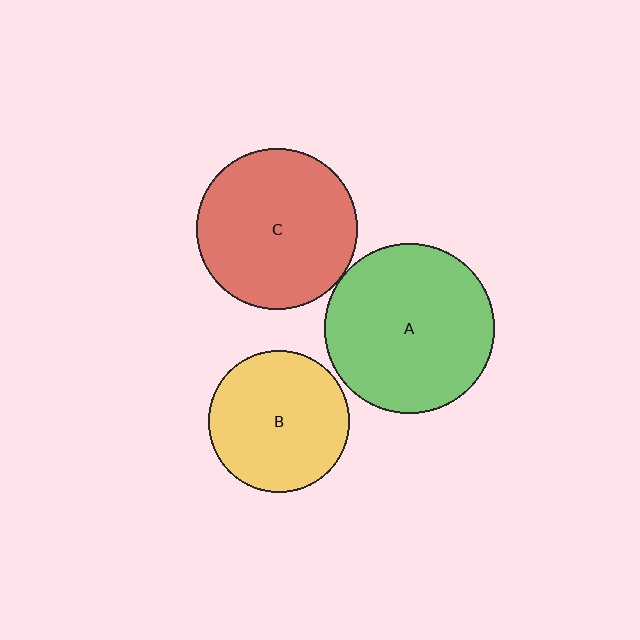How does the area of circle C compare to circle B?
Approximately 1.3 times.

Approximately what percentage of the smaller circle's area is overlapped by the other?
Approximately 5%.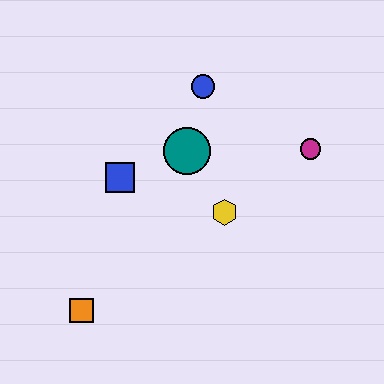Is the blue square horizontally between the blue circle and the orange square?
Yes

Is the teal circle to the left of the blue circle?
Yes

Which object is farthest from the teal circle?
The orange square is farthest from the teal circle.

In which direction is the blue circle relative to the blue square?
The blue circle is above the blue square.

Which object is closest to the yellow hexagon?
The teal circle is closest to the yellow hexagon.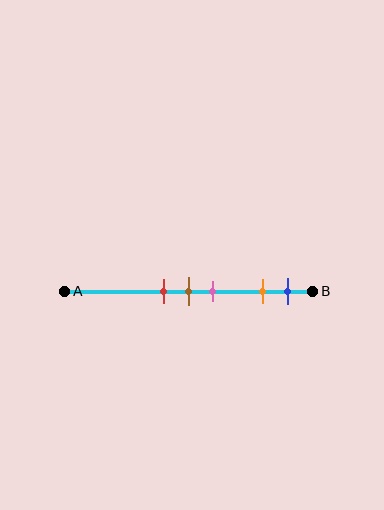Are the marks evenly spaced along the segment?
No, the marks are not evenly spaced.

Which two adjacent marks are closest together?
The red and brown marks are the closest adjacent pair.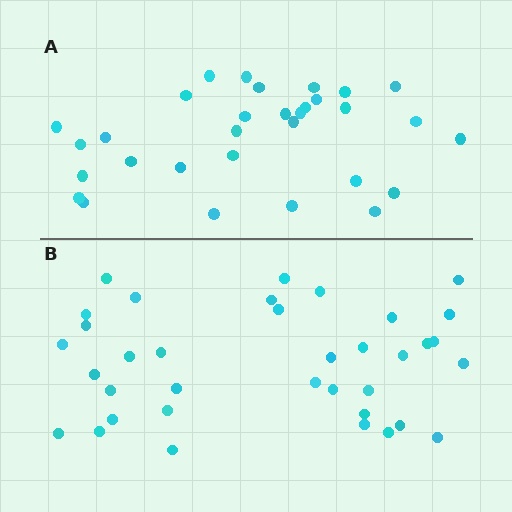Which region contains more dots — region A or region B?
Region B (the bottom region) has more dots.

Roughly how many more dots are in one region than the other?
Region B has about 5 more dots than region A.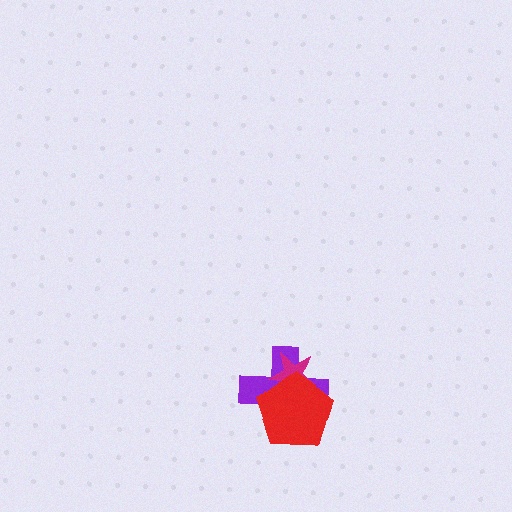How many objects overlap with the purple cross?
2 objects overlap with the purple cross.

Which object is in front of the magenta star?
The red pentagon is in front of the magenta star.